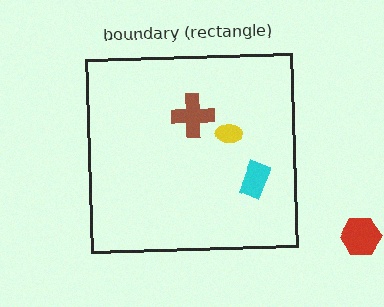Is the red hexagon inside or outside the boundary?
Outside.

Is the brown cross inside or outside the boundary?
Inside.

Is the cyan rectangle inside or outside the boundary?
Inside.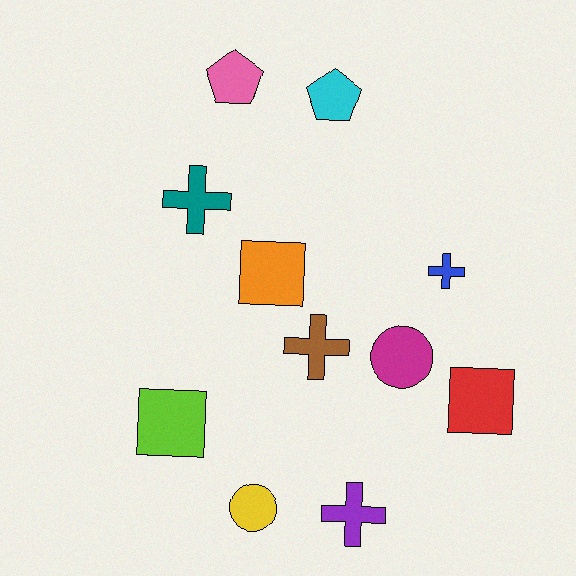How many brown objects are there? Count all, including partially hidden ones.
There is 1 brown object.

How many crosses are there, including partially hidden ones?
There are 4 crosses.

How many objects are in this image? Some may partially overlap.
There are 11 objects.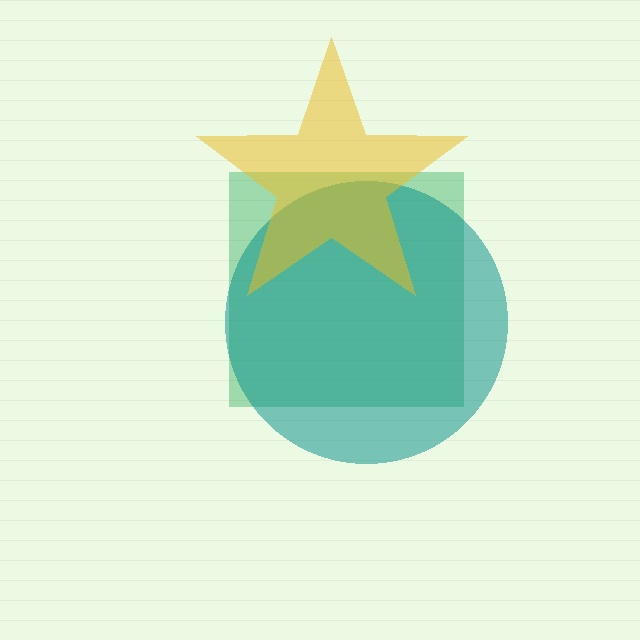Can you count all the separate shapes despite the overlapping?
Yes, there are 3 separate shapes.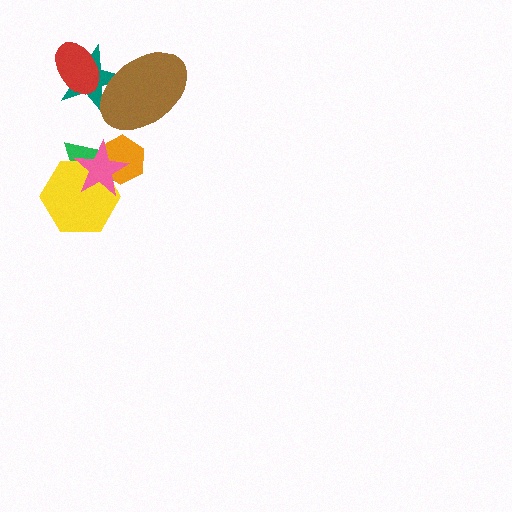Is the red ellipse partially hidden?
No, no other shape covers it.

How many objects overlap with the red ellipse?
1 object overlaps with the red ellipse.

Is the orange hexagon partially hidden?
Yes, it is partially covered by another shape.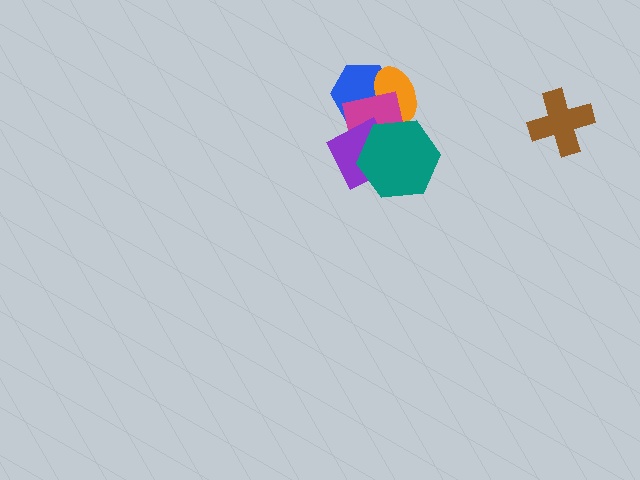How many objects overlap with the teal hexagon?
3 objects overlap with the teal hexagon.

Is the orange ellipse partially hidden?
Yes, it is partially covered by another shape.